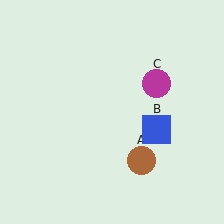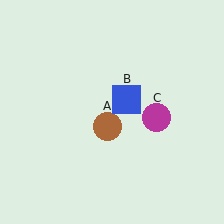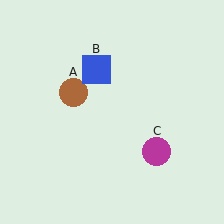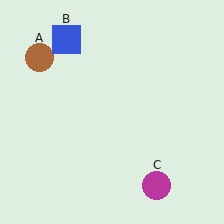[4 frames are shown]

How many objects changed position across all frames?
3 objects changed position: brown circle (object A), blue square (object B), magenta circle (object C).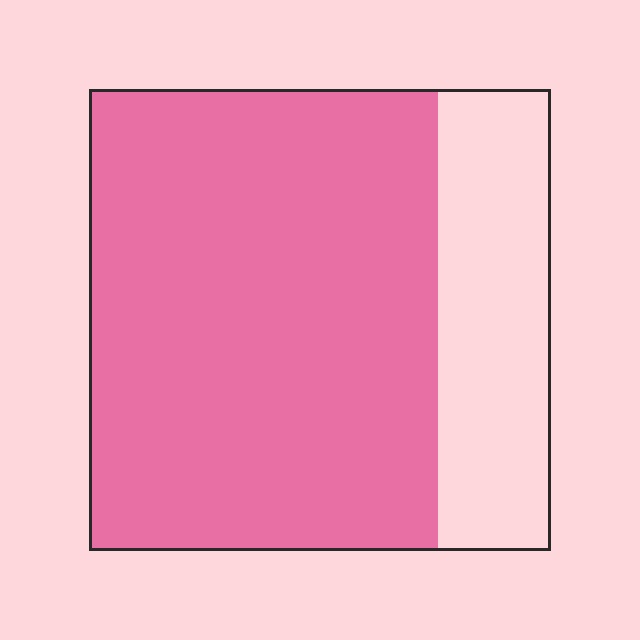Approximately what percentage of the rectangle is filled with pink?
Approximately 75%.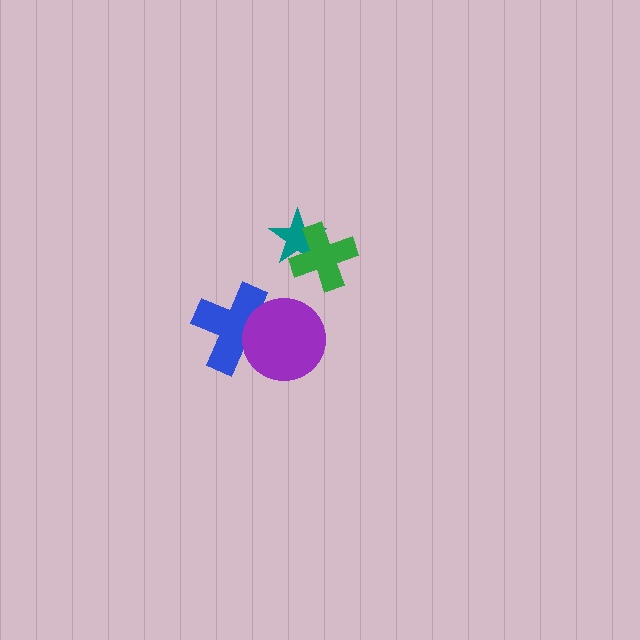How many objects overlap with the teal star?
1 object overlaps with the teal star.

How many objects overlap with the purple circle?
1 object overlaps with the purple circle.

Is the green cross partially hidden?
No, no other shape covers it.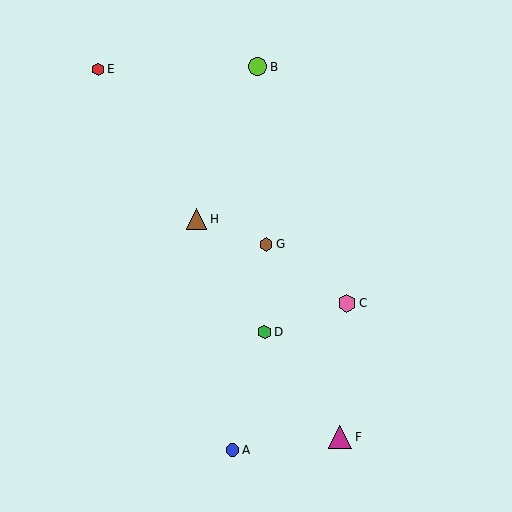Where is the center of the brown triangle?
The center of the brown triangle is at (196, 219).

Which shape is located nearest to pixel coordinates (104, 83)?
The red hexagon (labeled E) at (98, 69) is nearest to that location.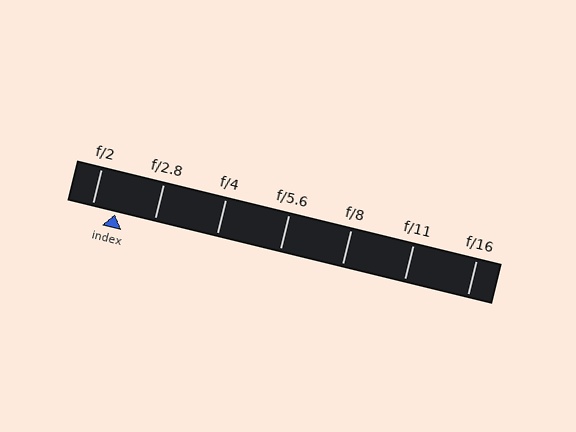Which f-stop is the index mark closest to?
The index mark is closest to f/2.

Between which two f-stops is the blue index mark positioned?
The index mark is between f/2 and f/2.8.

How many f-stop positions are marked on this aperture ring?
There are 7 f-stop positions marked.